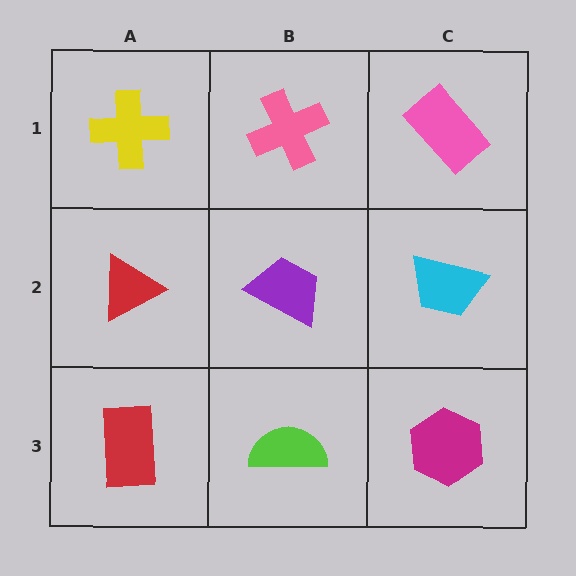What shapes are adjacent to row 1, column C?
A cyan trapezoid (row 2, column C), a pink cross (row 1, column B).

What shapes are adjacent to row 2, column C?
A pink rectangle (row 1, column C), a magenta hexagon (row 3, column C), a purple trapezoid (row 2, column B).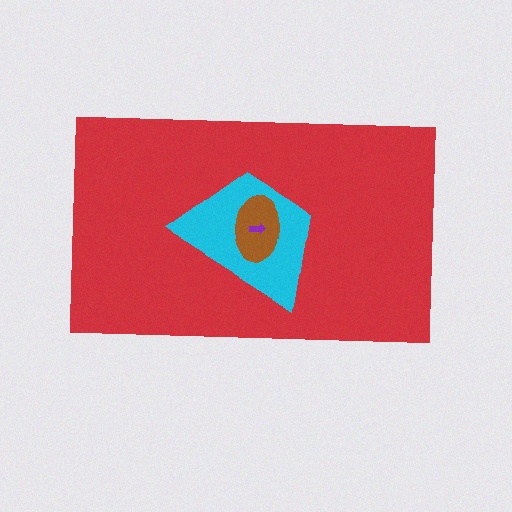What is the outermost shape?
The red rectangle.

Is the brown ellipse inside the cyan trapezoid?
Yes.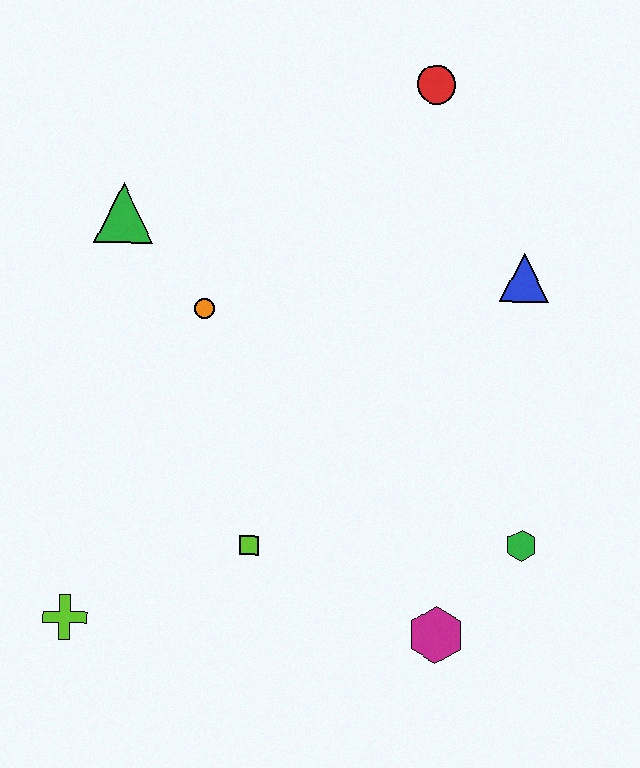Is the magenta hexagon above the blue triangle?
No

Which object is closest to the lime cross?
The lime square is closest to the lime cross.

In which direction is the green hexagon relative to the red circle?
The green hexagon is below the red circle.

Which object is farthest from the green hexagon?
The green triangle is farthest from the green hexagon.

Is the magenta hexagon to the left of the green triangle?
No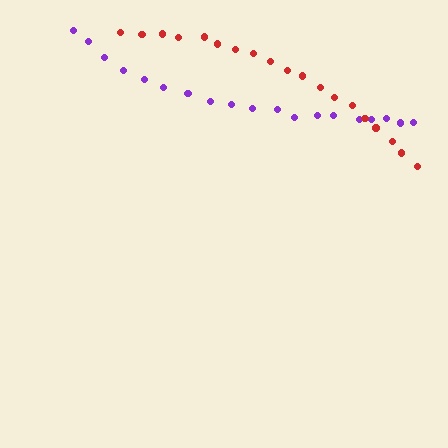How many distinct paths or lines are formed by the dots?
There are 2 distinct paths.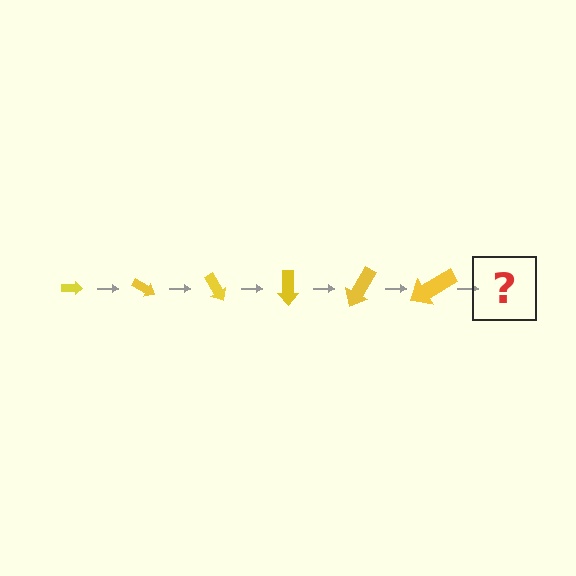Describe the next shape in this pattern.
It should be an arrow, larger than the previous one and rotated 180 degrees from the start.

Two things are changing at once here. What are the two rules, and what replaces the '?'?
The two rules are that the arrow grows larger each step and it rotates 30 degrees each step. The '?' should be an arrow, larger than the previous one and rotated 180 degrees from the start.